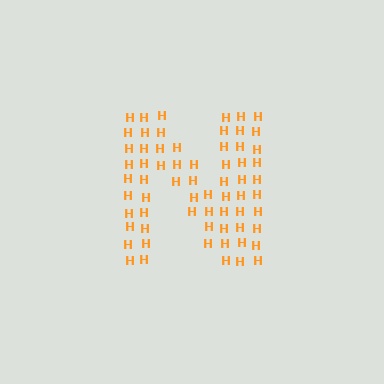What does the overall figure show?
The overall figure shows the letter N.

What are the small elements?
The small elements are letter H's.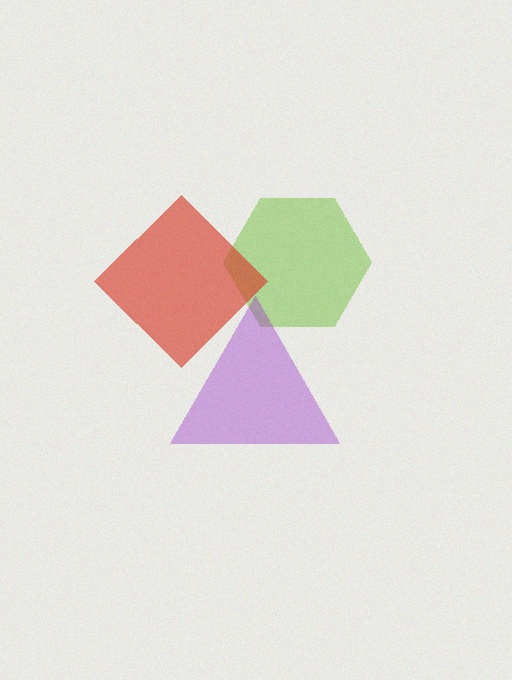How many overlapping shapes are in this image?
There are 3 overlapping shapes in the image.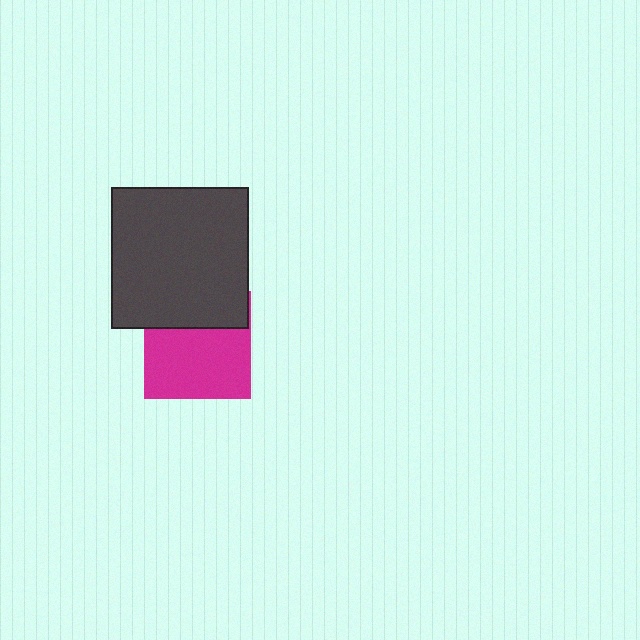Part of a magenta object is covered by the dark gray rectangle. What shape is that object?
It is a square.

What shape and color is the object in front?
The object in front is a dark gray rectangle.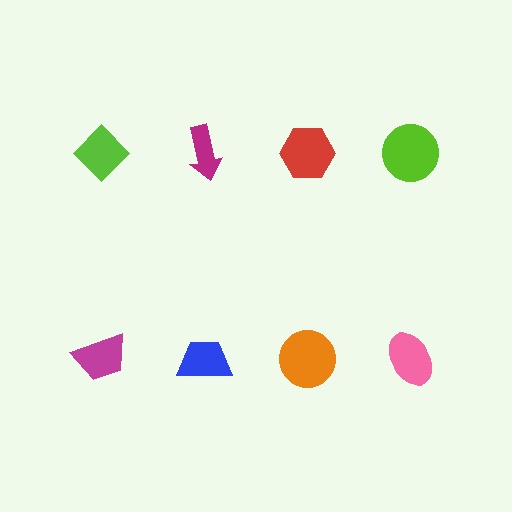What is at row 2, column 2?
A blue trapezoid.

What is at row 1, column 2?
A magenta arrow.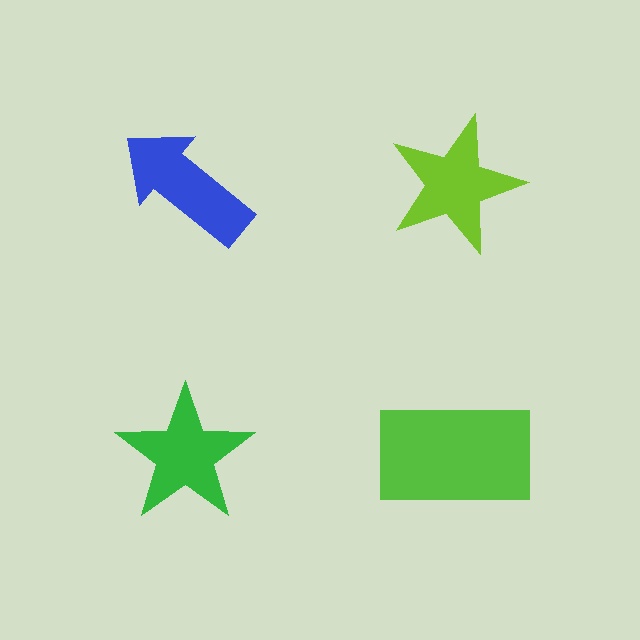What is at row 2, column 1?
A green star.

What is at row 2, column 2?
A lime rectangle.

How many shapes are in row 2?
2 shapes.